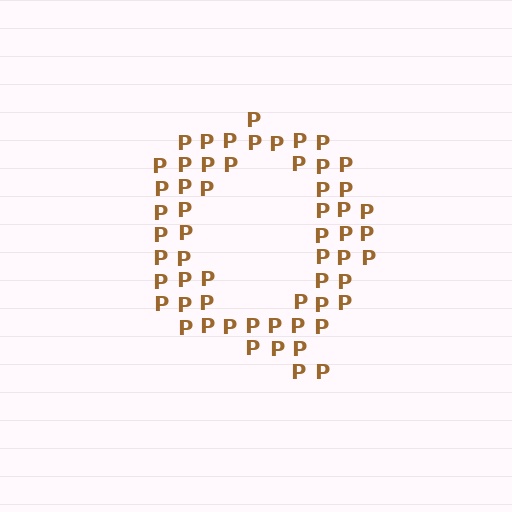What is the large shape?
The large shape is the letter Q.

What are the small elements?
The small elements are letter P's.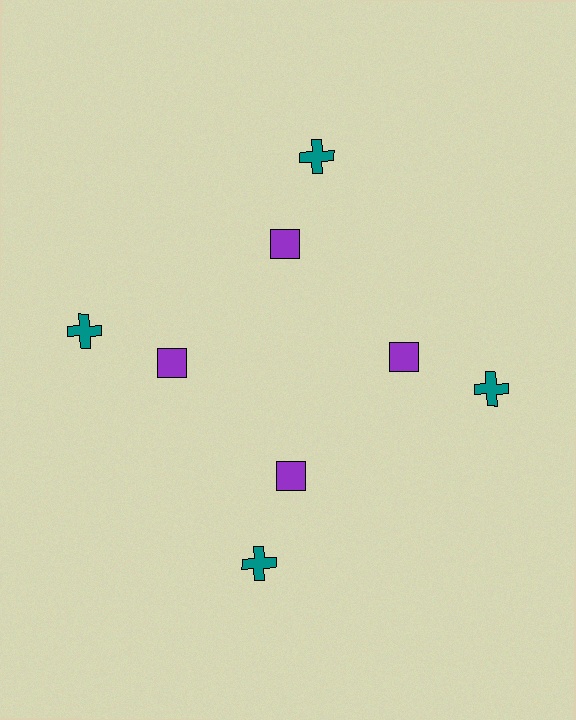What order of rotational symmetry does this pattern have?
This pattern has 4-fold rotational symmetry.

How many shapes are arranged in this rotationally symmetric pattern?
There are 8 shapes, arranged in 4 groups of 2.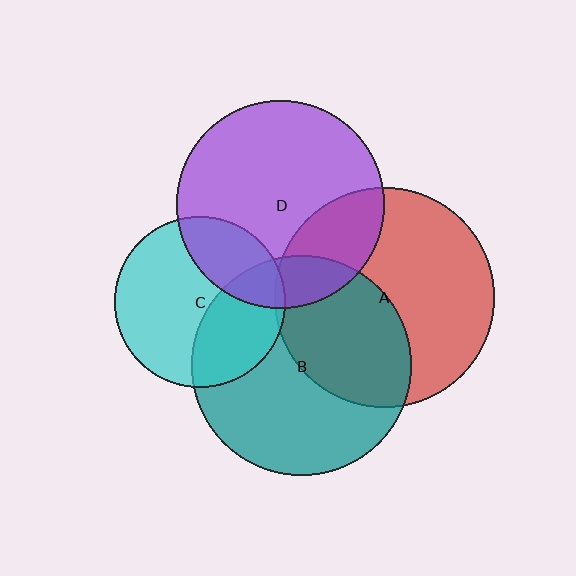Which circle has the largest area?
Circle A (red).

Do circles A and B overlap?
Yes.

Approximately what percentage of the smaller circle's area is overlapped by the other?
Approximately 40%.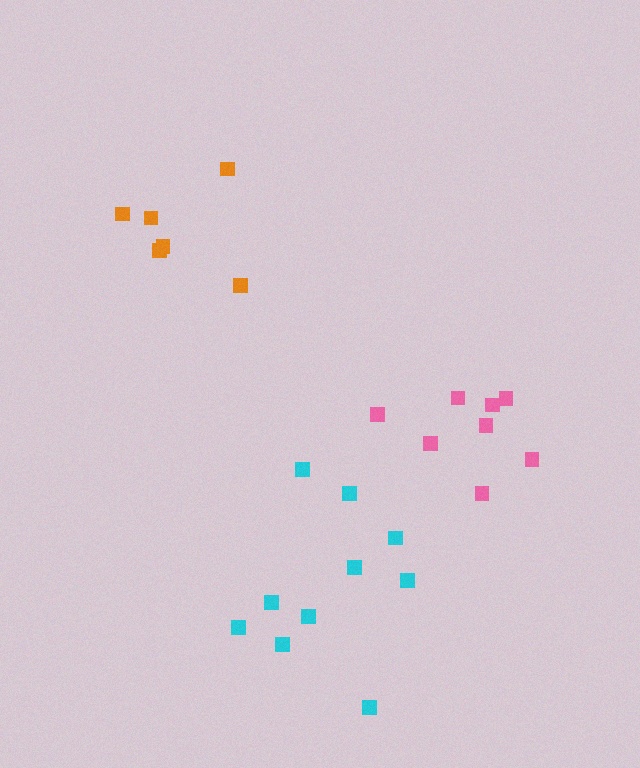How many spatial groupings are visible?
There are 3 spatial groupings.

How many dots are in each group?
Group 1: 10 dots, Group 2: 6 dots, Group 3: 8 dots (24 total).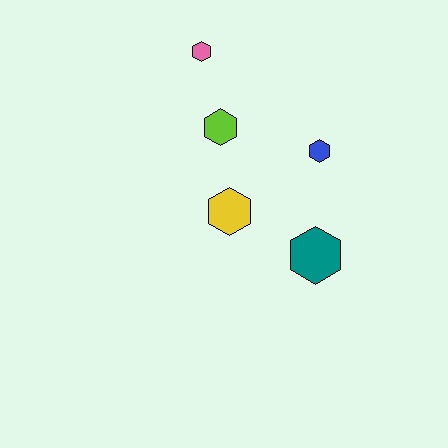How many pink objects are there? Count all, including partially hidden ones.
There is 1 pink object.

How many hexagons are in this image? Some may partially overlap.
There are 5 hexagons.